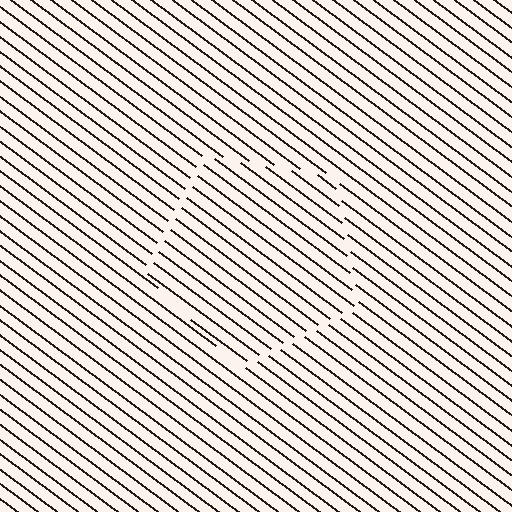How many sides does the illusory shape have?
5 sides — the line-ends trace a pentagon.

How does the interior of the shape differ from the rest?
The interior of the shape contains the same grating, shifted by half a period — the contour is defined by the phase discontinuity where line-ends from the inner and outer gratings abut.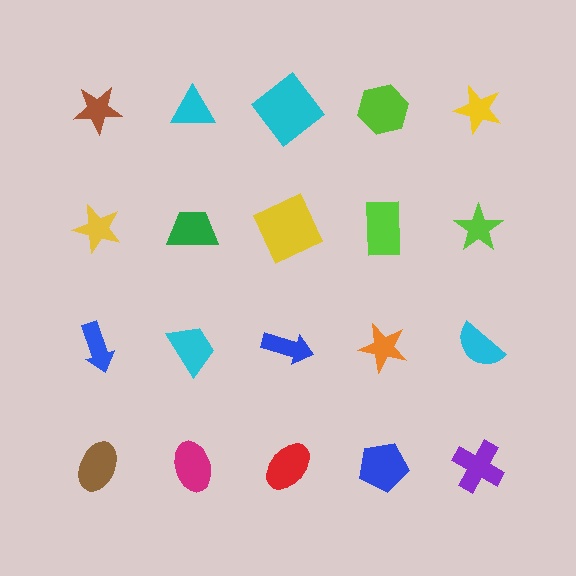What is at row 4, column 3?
A red ellipse.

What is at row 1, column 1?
A brown star.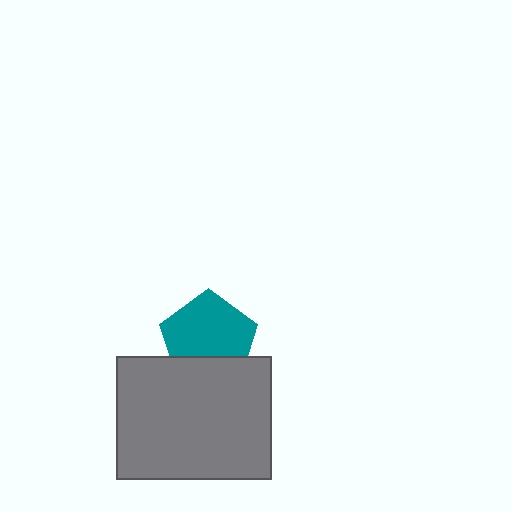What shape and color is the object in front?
The object in front is a gray rectangle.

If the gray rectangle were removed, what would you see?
You would see the complete teal pentagon.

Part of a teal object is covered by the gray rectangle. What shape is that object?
It is a pentagon.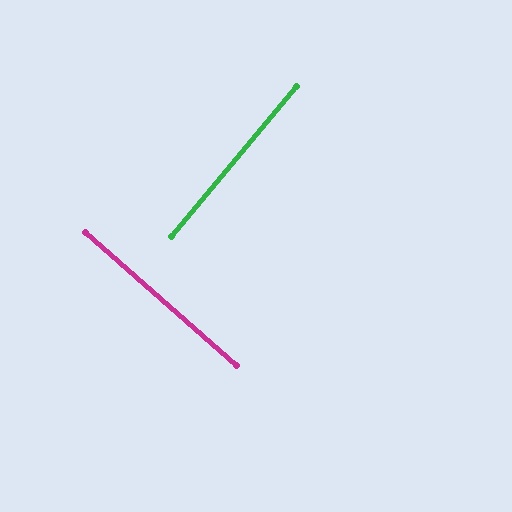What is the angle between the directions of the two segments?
Approximately 88 degrees.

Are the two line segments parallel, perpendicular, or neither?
Perpendicular — they meet at approximately 88°.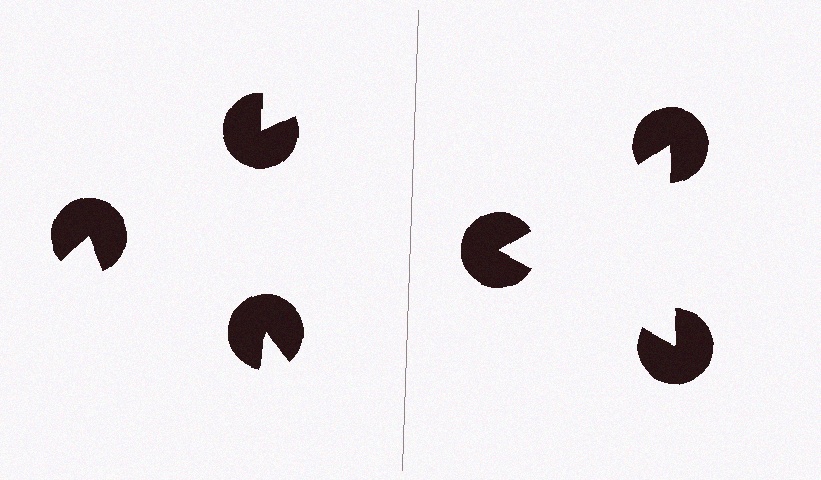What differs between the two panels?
The pac-man discs are positioned identically on both sides; only the wedge orientations differ. On the right they align to a triangle; on the left they are misaligned.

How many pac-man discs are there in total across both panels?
6 — 3 on each side.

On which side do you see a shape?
An illusory triangle appears on the right side. On the left side the wedge cuts are rotated, so no coherent shape forms.